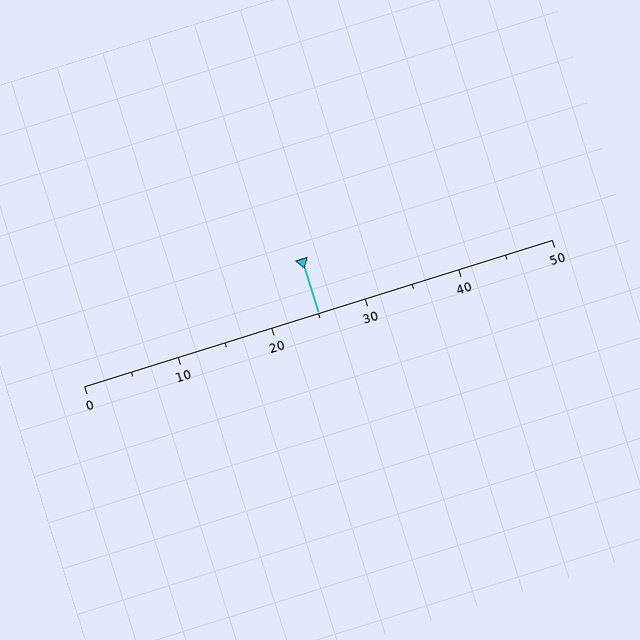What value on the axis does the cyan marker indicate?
The marker indicates approximately 25.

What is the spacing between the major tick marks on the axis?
The major ticks are spaced 10 apart.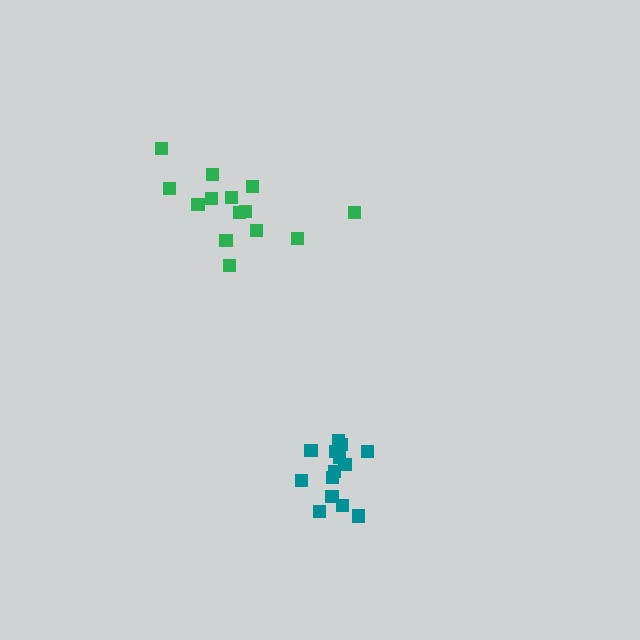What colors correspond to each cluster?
The clusters are colored: teal, green.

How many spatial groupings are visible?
There are 2 spatial groupings.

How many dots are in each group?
Group 1: 14 dots, Group 2: 14 dots (28 total).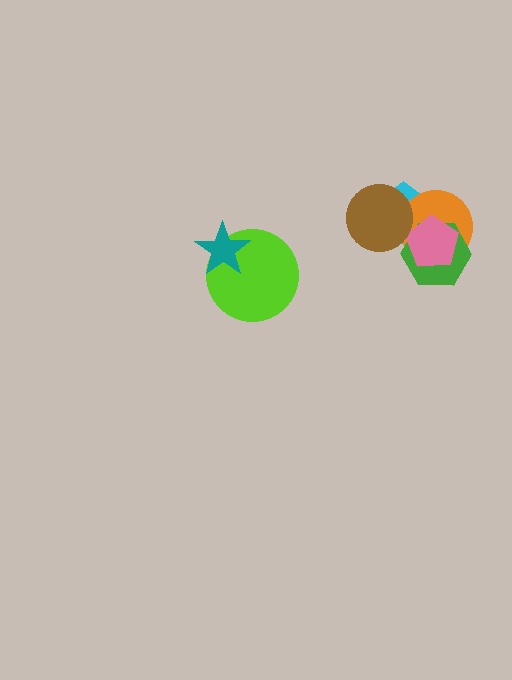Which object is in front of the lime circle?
The teal star is in front of the lime circle.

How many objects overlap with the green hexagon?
3 objects overlap with the green hexagon.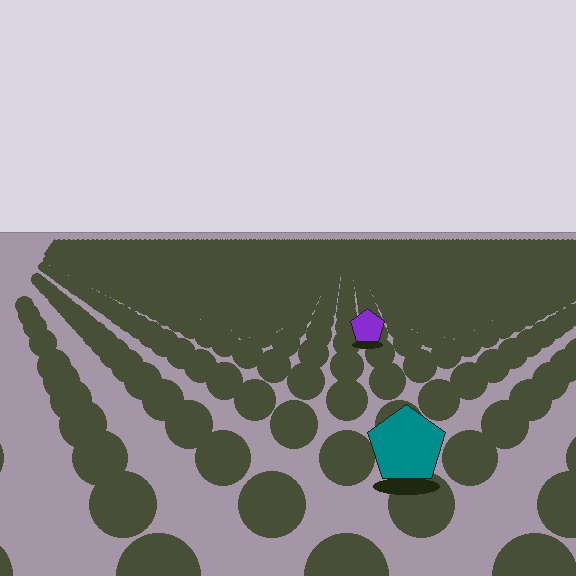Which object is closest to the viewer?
The teal pentagon is closest. The texture marks near it are larger and more spread out.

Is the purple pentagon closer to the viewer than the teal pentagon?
No. The teal pentagon is closer — you can tell from the texture gradient: the ground texture is coarser near it.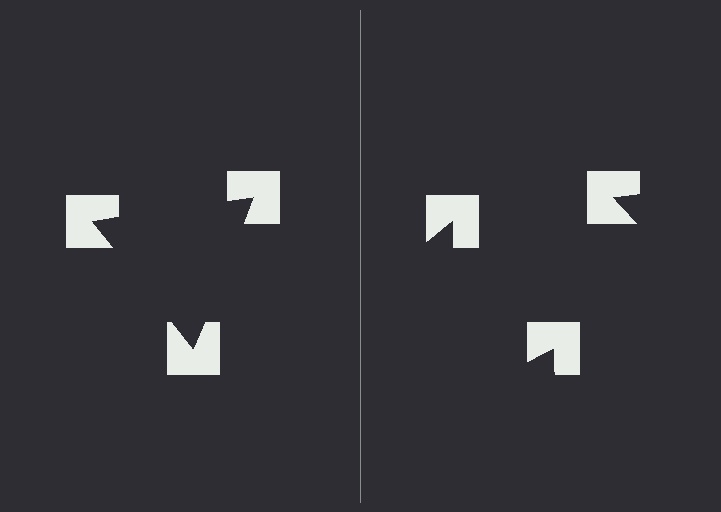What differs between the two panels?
The notched squares are positioned identically on both sides; only the wedge orientations differ. On the left they align to a triangle; on the right they are misaligned.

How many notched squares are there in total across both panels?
6 — 3 on each side.